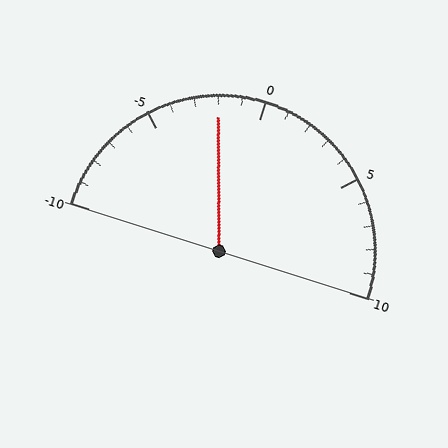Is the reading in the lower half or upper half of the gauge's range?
The reading is in the lower half of the range (-10 to 10).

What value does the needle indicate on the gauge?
The needle indicates approximately -2.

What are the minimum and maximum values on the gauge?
The gauge ranges from -10 to 10.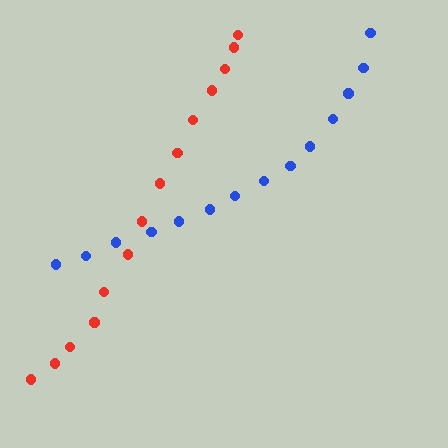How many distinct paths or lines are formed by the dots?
There are 2 distinct paths.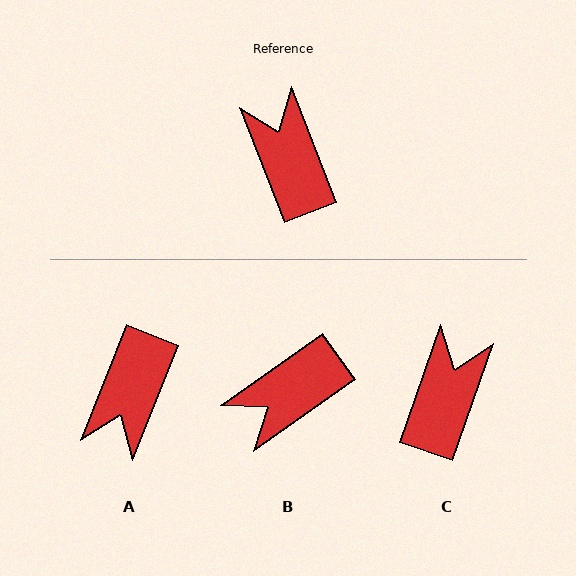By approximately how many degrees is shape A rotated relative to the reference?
Approximately 137 degrees counter-clockwise.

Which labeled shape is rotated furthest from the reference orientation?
A, about 137 degrees away.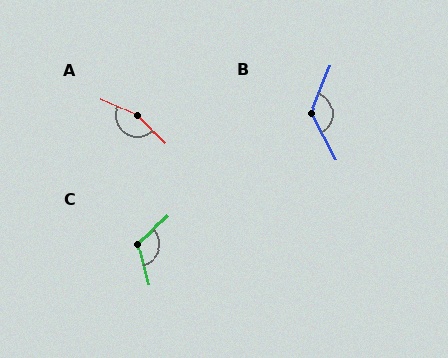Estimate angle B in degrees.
Approximately 130 degrees.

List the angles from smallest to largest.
C (117°), B (130°), A (159°).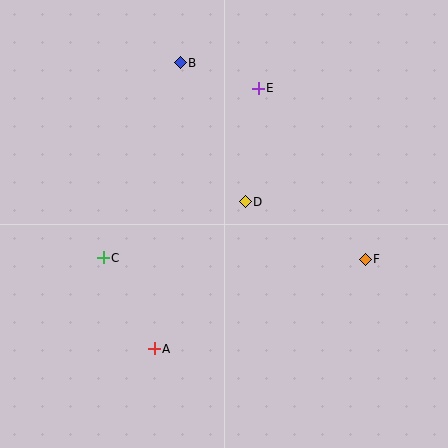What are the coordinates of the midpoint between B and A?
The midpoint between B and A is at (167, 206).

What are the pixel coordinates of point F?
Point F is at (365, 259).